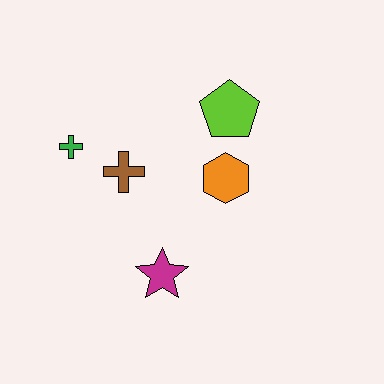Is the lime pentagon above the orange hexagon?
Yes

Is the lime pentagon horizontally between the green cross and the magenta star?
No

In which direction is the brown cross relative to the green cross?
The brown cross is to the right of the green cross.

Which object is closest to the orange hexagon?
The lime pentagon is closest to the orange hexagon.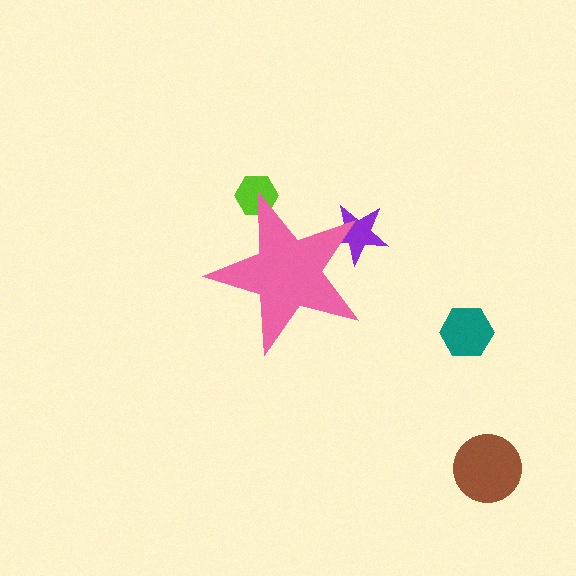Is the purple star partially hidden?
Yes, the purple star is partially hidden behind the pink star.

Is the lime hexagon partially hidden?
Yes, the lime hexagon is partially hidden behind the pink star.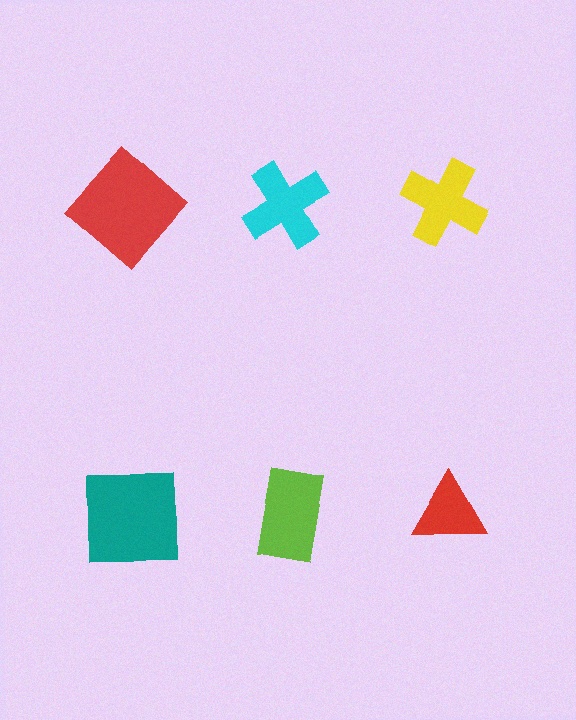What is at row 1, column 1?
A red diamond.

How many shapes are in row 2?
3 shapes.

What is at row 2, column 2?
A lime rectangle.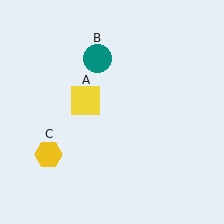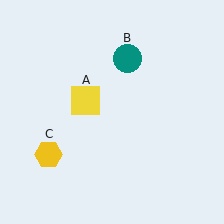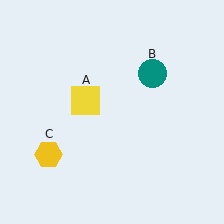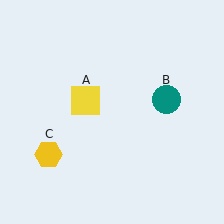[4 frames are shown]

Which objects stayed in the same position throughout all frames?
Yellow square (object A) and yellow hexagon (object C) remained stationary.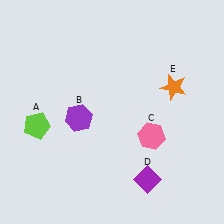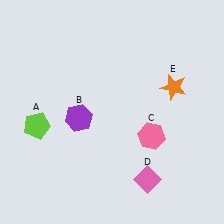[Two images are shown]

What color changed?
The diamond (D) changed from purple in Image 1 to pink in Image 2.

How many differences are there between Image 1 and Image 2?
There is 1 difference between the two images.